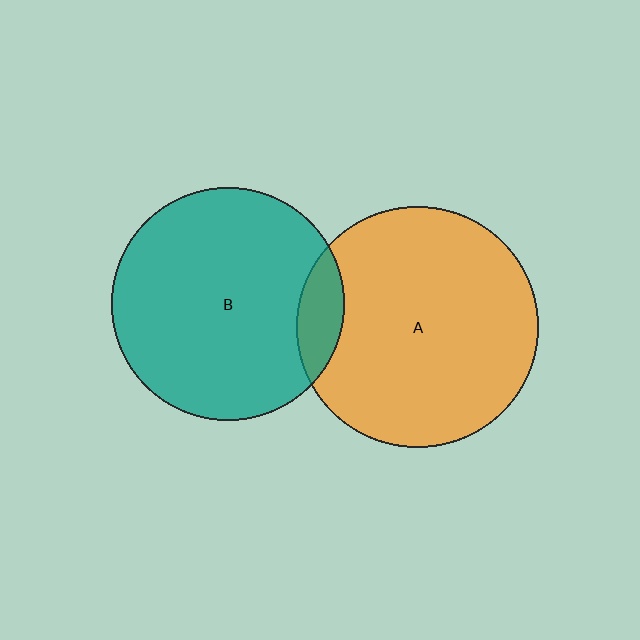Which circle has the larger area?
Circle A (orange).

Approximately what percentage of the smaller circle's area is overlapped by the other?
Approximately 10%.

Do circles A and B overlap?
Yes.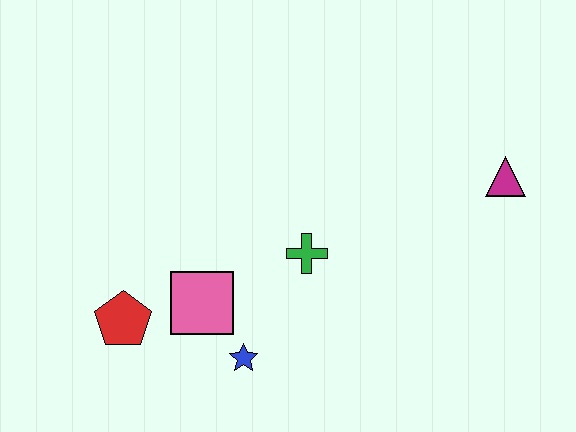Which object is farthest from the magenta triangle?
The red pentagon is farthest from the magenta triangle.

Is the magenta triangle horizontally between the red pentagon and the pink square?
No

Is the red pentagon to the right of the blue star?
No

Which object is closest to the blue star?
The pink square is closest to the blue star.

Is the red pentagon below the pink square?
Yes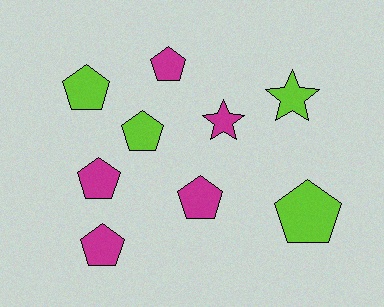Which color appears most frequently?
Magenta, with 5 objects.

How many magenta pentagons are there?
There are 4 magenta pentagons.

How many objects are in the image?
There are 9 objects.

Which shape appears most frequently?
Pentagon, with 7 objects.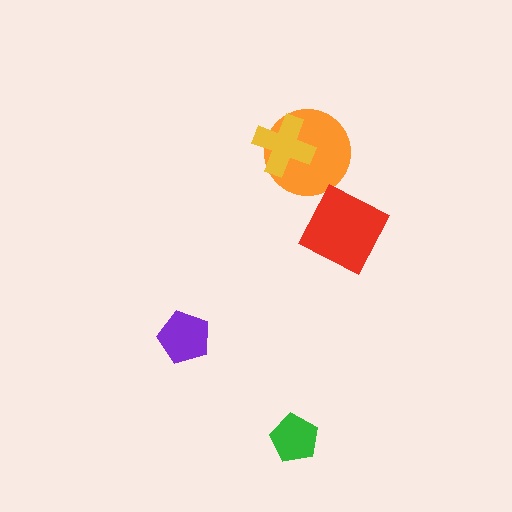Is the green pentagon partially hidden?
No, no other shape covers it.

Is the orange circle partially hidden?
Yes, it is partially covered by another shape.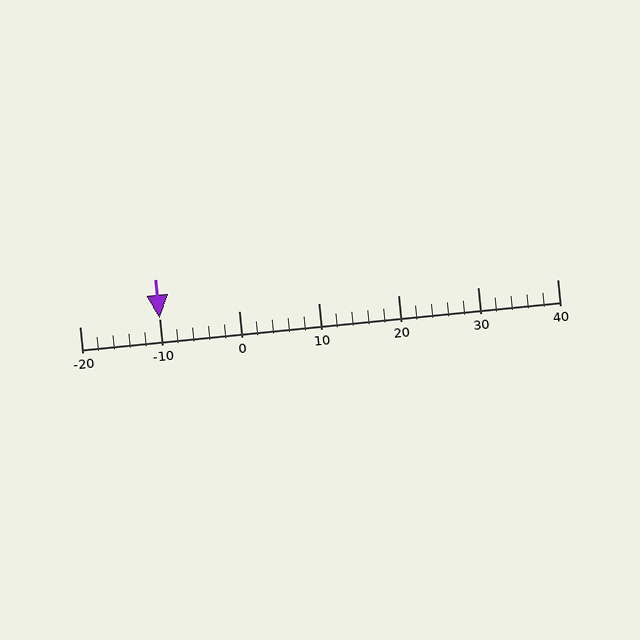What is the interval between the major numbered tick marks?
The major tick marks are spaced 10 units apart.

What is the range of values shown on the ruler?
The ruler shows values from -20 to 40.